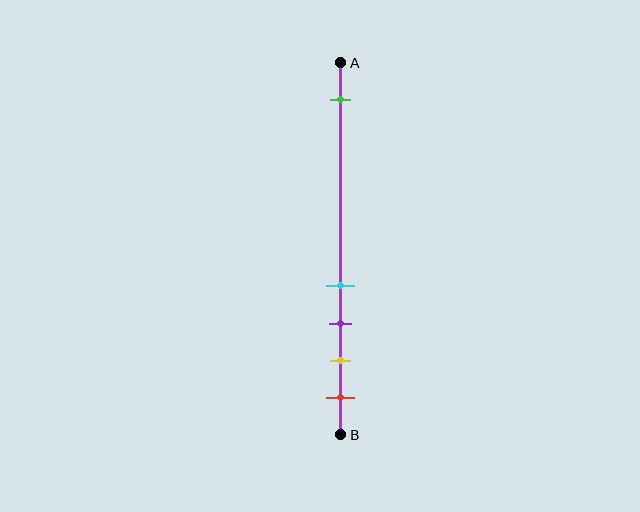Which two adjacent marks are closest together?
The cyan and purple marks are the closest adjacent pair.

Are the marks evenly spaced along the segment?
No, the marks are not evenly spaced.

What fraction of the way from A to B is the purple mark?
The purple mark is approximately 70% (0.7) of the way from A to B.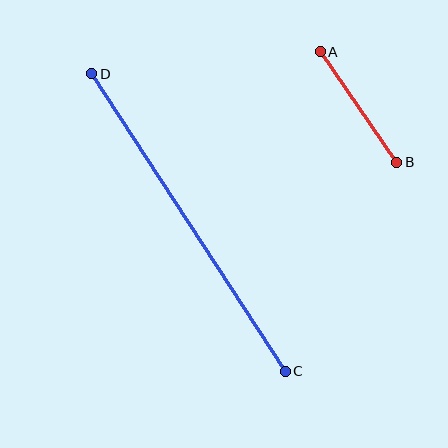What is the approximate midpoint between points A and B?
The midpoint is at approximately (358, 107) pixels.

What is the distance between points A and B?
The distance is approximately 134 pixels.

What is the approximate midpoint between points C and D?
The midpoint is at approximately (189, 223) pixels.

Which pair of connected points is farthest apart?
Points C and D are farthest apart.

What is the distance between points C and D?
The distance is approximately 355 pixels.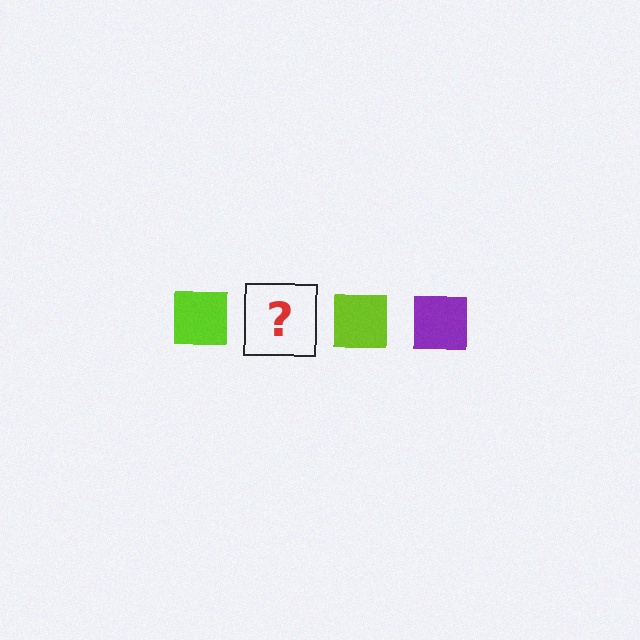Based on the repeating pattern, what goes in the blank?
The blank should be a purple square.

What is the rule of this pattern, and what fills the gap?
The rule is that the pattern cycles through lime, purple squares. The gap should be filled with a purple square.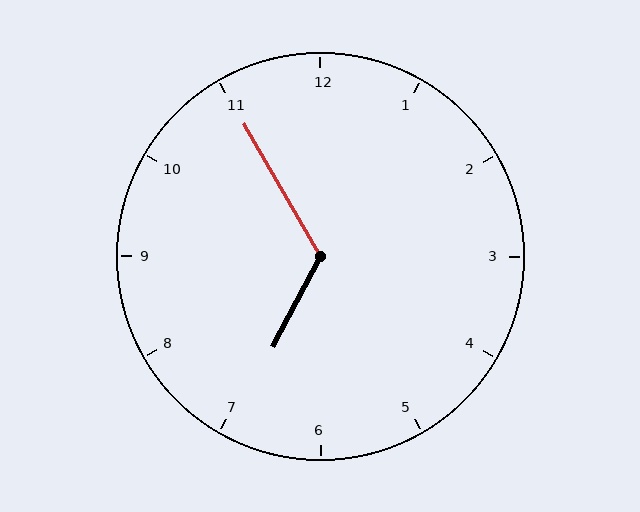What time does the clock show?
6:55.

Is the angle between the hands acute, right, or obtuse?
It is obtuse.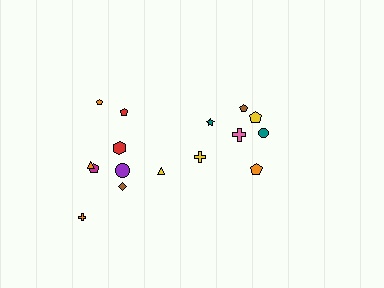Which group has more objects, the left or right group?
The left group.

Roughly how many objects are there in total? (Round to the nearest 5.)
Roughly 15 objects in total.